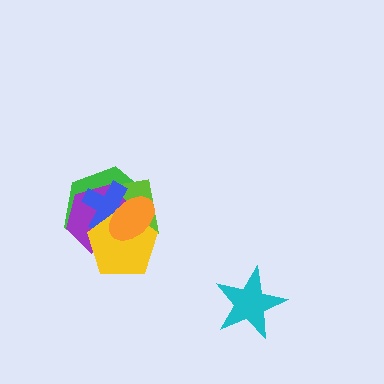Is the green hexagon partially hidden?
Yes, it is partially covered by another shape.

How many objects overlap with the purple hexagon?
5 objects overlap with the purple hexagon.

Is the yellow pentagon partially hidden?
Yes, it is partially covered by another shape.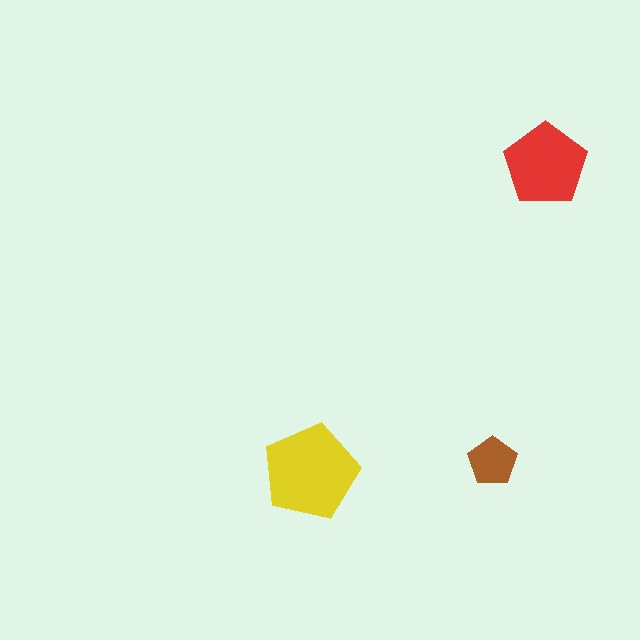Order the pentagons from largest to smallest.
the yellow one, the red one, the brown one.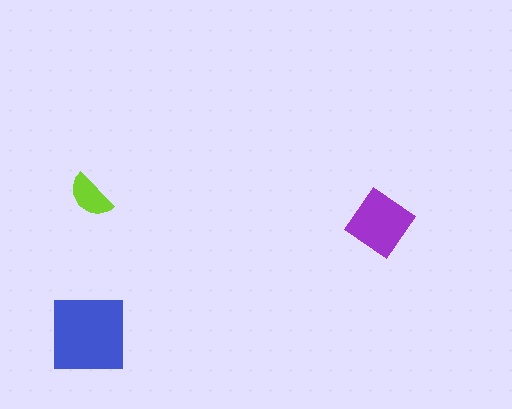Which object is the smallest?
The lime semicircle.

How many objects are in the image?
There are 3 objects in the image.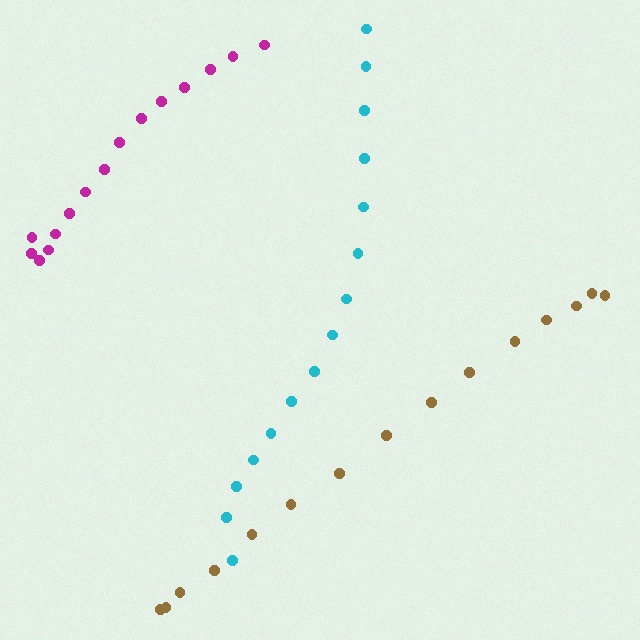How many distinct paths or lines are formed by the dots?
There are 3 distinct paths.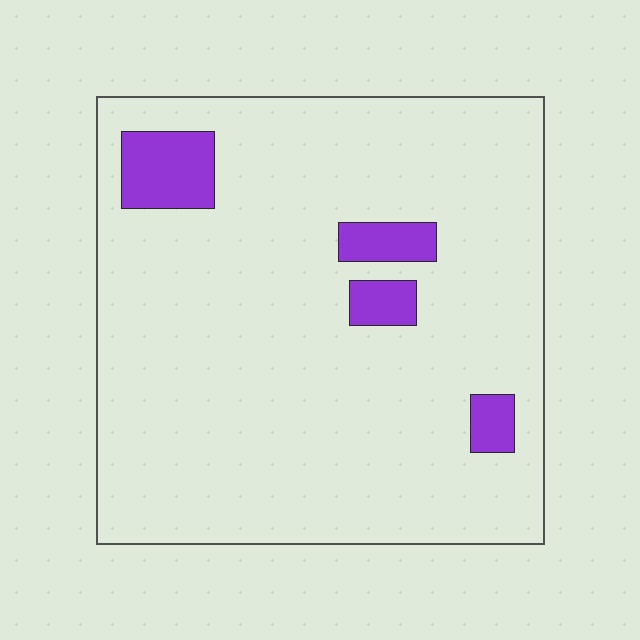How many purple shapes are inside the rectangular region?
4.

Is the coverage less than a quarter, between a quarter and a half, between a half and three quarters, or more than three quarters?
Less than a quarter.